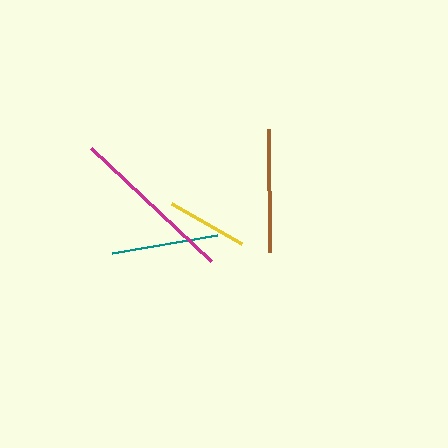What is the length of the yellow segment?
The yellow segment is approximately 80 pixels long.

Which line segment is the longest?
The magenta line is the longest at approximately 165 pixels.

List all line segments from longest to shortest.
From longest to shortest: magenta, brown, teal, yellow.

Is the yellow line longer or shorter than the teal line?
The teal line is longer than the yellow line.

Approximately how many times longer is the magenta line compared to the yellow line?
The magenta line is approximately 2.1 times the length of the yellow line.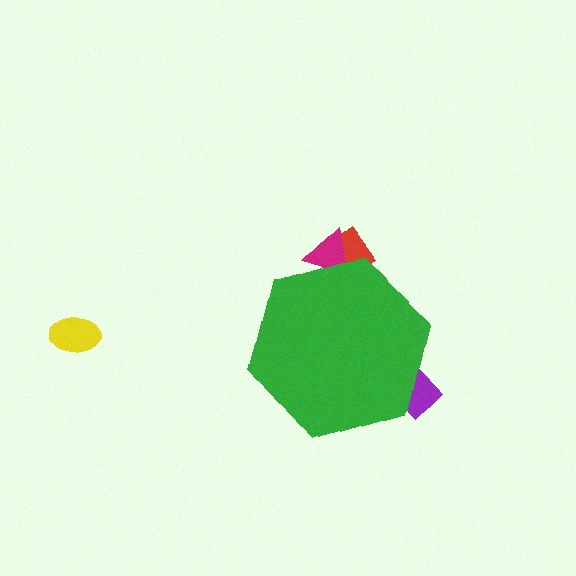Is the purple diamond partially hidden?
Yes, the purple diamond is partially hidden behind the green hexagon.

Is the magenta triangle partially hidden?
Yes, the magenta triangle is partially hidden behind the green hexagon.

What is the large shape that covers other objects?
A green hexagon.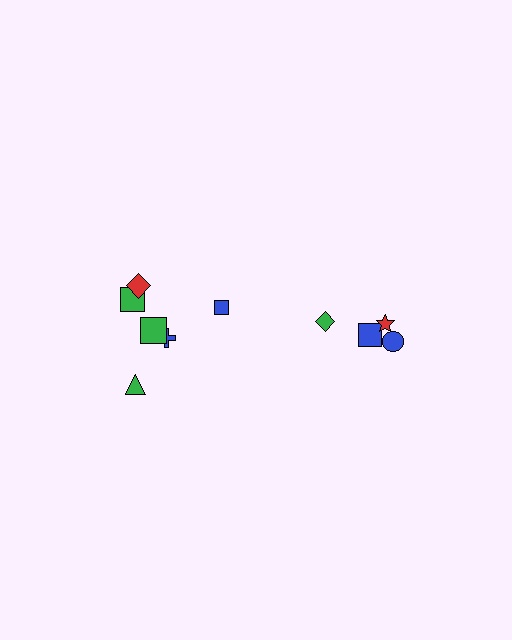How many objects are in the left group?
There are 6 objects.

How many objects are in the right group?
There are 4 objects.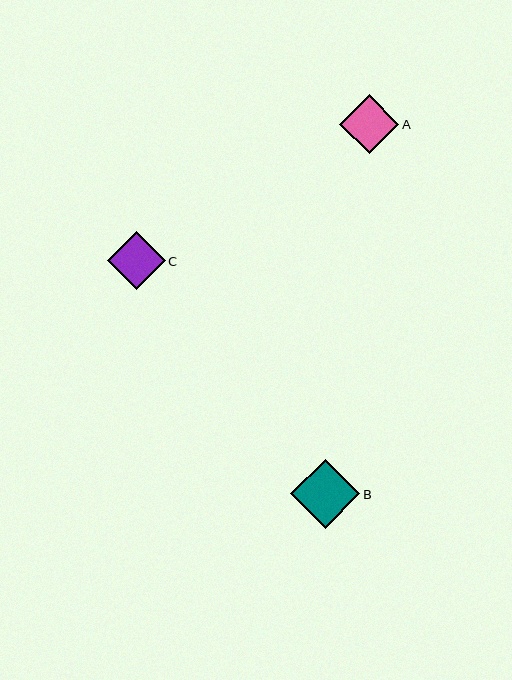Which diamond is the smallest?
Diamond C is the smallest with a size of approximately 58 pixels.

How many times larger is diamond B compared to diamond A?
Diamond B is approximately 1.2 times the size of diamond A.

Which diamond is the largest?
Diamond B is the largest with a size of approximately 69 pixels.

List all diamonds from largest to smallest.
From largest to smallest: B, A, C.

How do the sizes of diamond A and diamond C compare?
Diamond A and diamond C are approximately the same size.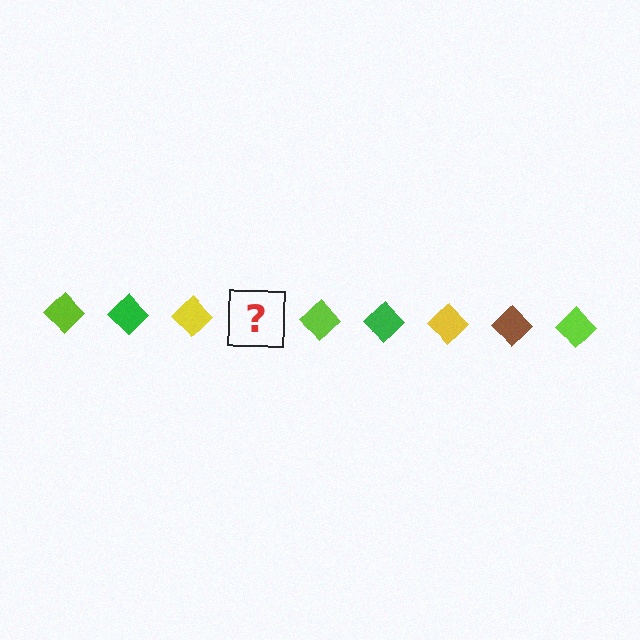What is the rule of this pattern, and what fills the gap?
The rule is that the pattern cycles through lime, green, yellow, brown diamonds. The gap should be filled with a brown diamond.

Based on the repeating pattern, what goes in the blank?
The blank should be a brown diamond.